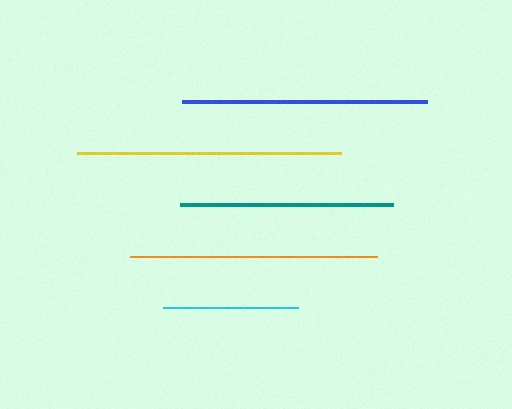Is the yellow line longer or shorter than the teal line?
The yellow line is longer than the teal line.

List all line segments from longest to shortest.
From longest to shortest: yellow, orange, blue, teal, cyan.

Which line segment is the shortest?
The cyan line is the shortest at approximately 135 pixels.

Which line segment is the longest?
The yellow line is the longest at approximately 265 pixels.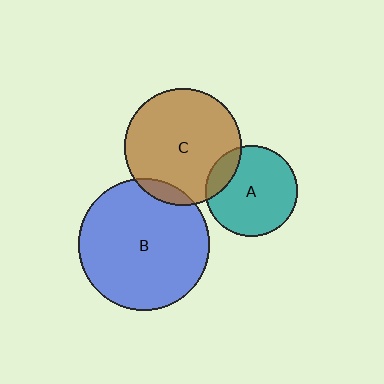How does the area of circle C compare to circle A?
Approximately 1.6 times.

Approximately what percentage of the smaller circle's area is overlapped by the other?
Approximately 15%.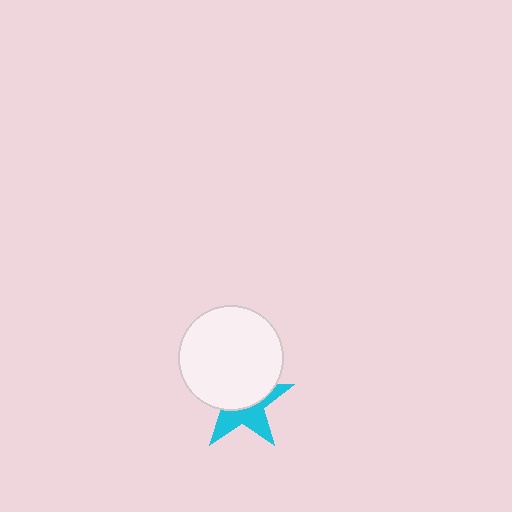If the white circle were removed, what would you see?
You would see the complete cyan star.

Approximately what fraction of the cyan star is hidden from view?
Roughly 57% of the cyan star is hidden behind the white circle.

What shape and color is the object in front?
The object in front is a white circle.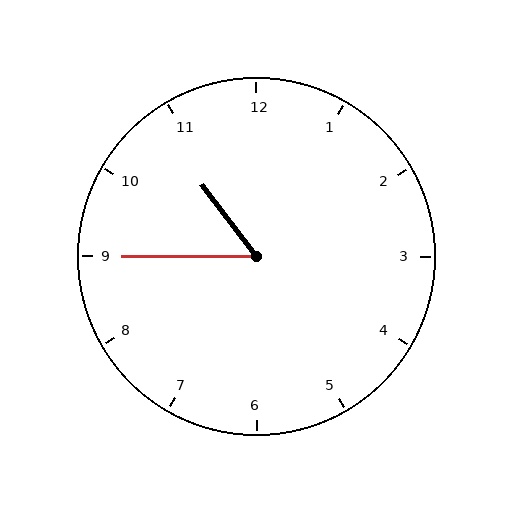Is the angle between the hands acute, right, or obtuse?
It is acute.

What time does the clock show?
10:45.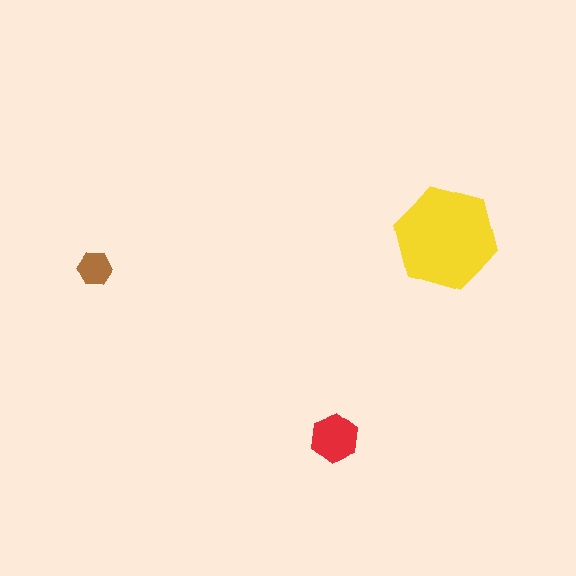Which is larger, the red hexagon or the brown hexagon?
The red one.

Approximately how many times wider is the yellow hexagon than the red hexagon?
About 2 times wider.